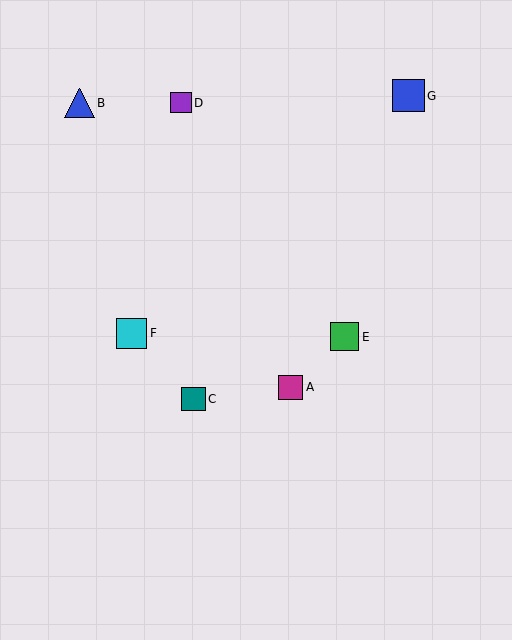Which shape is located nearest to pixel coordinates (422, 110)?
The blue square (labeled G) at (408, 96) is nearest to that location.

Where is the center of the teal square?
The center of the teal square is at (193, 399).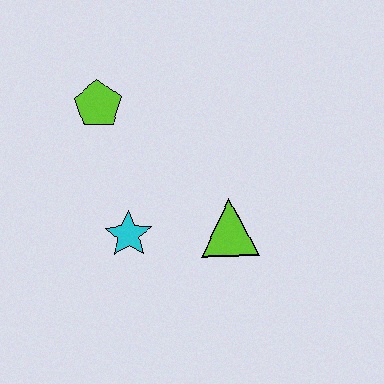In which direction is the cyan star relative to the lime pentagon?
The cyan star is below the lime pentagon.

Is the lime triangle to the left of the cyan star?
No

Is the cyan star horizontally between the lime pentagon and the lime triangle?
Yes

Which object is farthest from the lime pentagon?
The lime triangle is farthest from the lime pentagon.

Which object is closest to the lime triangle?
The cyan star is closest to the lime triangle.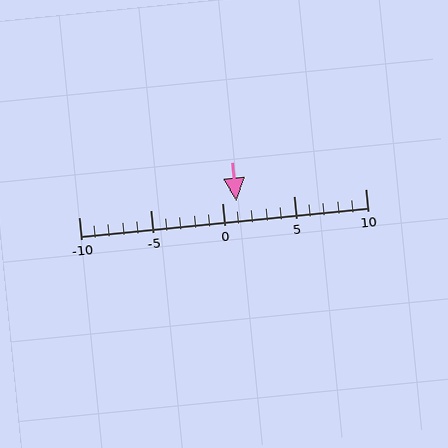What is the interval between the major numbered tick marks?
The major tick marks are spaced 5 units apart.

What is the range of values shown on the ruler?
The ruler shows values from -10 to 10.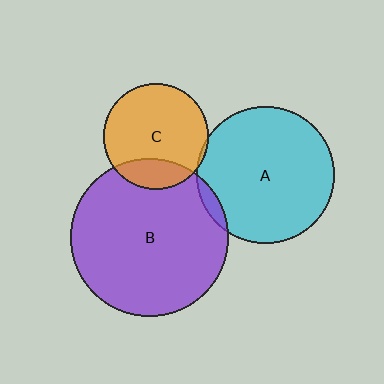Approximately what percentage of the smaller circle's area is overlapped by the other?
Approximately 5%.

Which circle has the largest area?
Circle B (purple).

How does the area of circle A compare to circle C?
Approximately 1.7 times.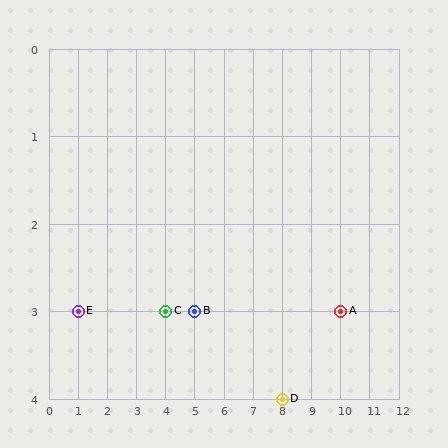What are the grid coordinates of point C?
Point C is at grid coordinates (4, 3).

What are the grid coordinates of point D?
Point D is at grid coordinates (8, 4).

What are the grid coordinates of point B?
Point B is at grid coordinates (5, 3).